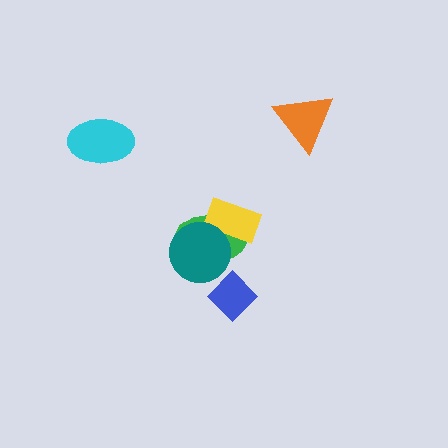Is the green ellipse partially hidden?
Yes, it is partially covered by another shape.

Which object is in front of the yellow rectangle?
The teal circle is in front of the yellow rectangle.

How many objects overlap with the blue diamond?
0 objects overlap with the blue diamond.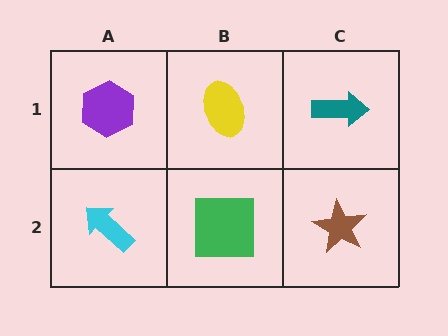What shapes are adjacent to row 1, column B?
A green square (row 2, column B), a purple hexagon (row 1, column A), a teal arrow (row 1, column C).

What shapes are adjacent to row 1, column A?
A cyan arrow (row 2, column A), a yellow ellipse (row 1, column B).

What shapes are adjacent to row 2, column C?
A teal arrow (row 1, column C), a green square (row 2, column B).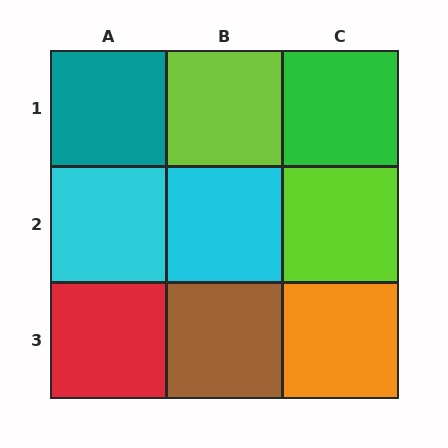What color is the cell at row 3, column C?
Orange.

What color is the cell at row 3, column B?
Brown.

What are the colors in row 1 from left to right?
Teal, lime, green.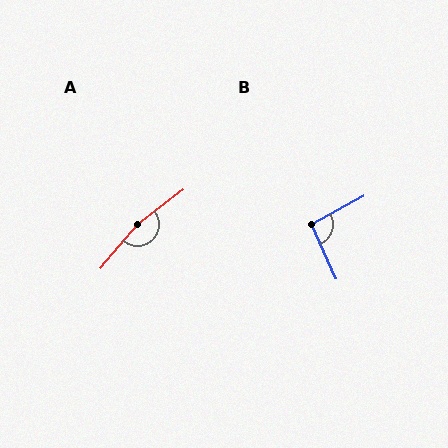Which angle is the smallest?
B, at approximately 94 degrees.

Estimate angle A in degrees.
Approximately 167 degrees.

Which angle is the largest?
A, at approximately 167 degrees.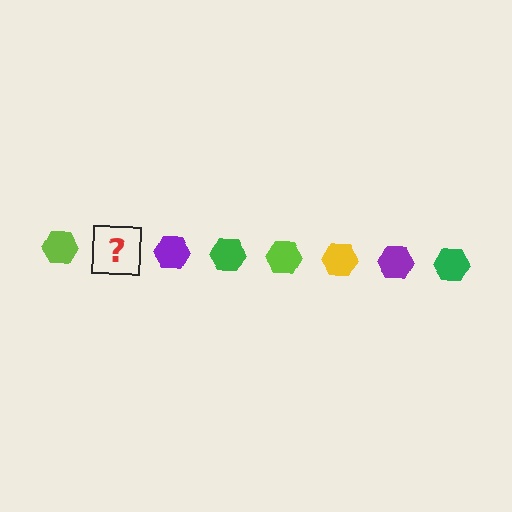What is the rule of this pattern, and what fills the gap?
The rule is that the pattern cycles through lime, yellow, purple, green hexagons. The gap should be filled with a yellow hexagon.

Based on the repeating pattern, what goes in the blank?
The blank should be a yellow hexagon.